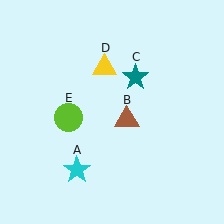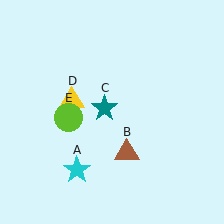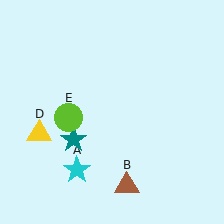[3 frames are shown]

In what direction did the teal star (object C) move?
The teal star (object C) moved down and to the left.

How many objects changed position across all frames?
3 objects changed position: brown triangle (object B), teal star (object C), yellow triangle (object D).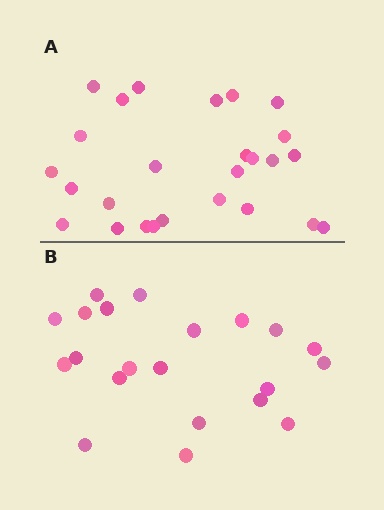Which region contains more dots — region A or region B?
Region A (the top region) has more dots.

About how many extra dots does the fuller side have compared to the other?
Region A has about 5 more dots than region B.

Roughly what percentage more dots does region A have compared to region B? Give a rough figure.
About 25% more.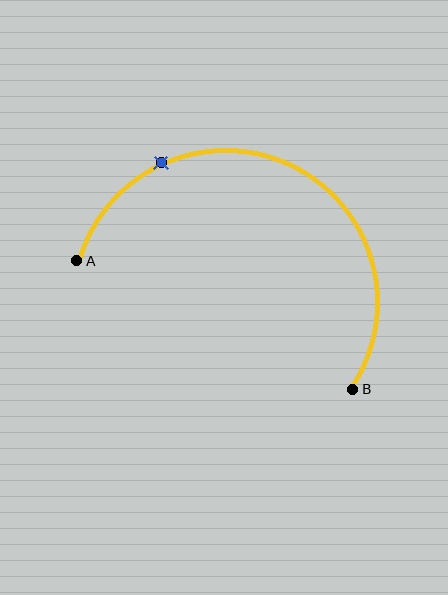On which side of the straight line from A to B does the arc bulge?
The arc bulges above the straight line connecting A and B.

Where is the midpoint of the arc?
The arc midpoint is the point on the curve farthest from the straight line joining A and B. It sits above that line.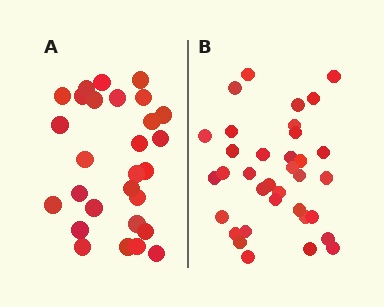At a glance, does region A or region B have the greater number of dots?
Region B (the right region) has more dots.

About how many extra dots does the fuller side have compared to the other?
Region B has roughly 8 or so more dots than region A.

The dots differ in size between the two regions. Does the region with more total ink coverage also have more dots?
No. Region A has more total ink coverage because its dots are larger, but region B actually contains more individual dots. Total area can be misleading — the number of items is what matters here.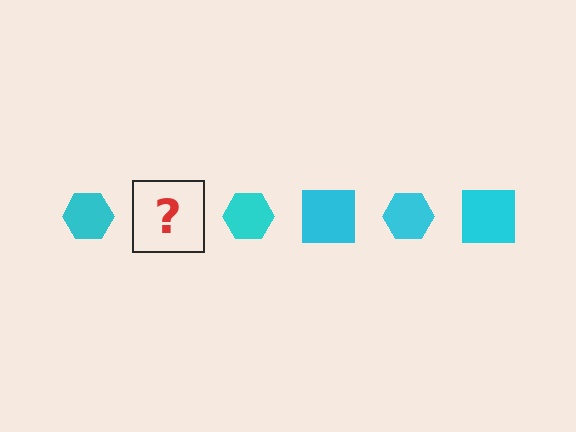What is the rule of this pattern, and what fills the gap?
The rule is that the pattern cycles through hexagon, square shapes in cyan. The gap should be filled with a cyan square.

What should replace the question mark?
The question mark should be replaced with a cyan square.